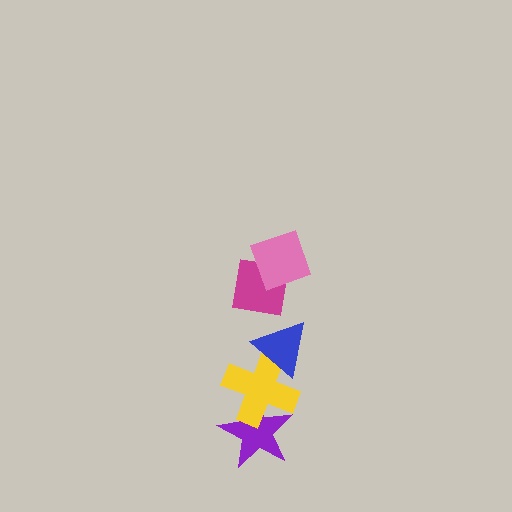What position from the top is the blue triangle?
The blue triangle is 3rd from the top.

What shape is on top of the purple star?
The yellow cross is on top of the purple star.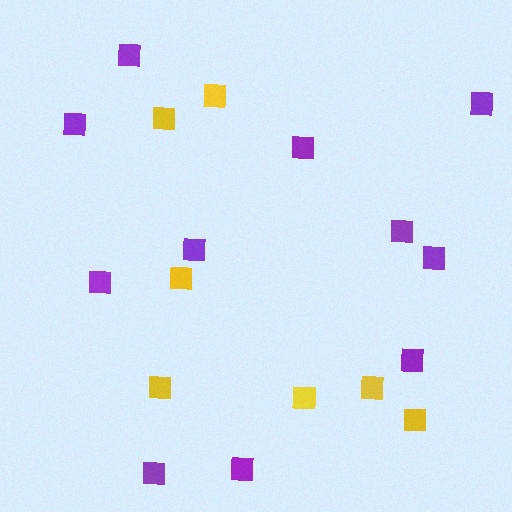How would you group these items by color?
There are 2 groups: one group of purple squares (11) and one group of yellow squares (7).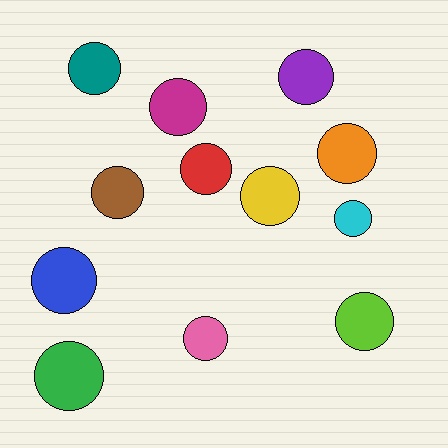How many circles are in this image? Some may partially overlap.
There are 12 circles.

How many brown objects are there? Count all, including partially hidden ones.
There is 1 brown object.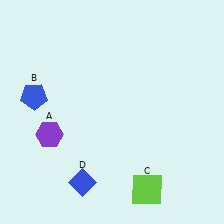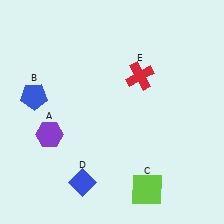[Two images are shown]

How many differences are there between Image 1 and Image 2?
There is 1 difference between the two images.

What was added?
A red cross (E) was added in Image 2.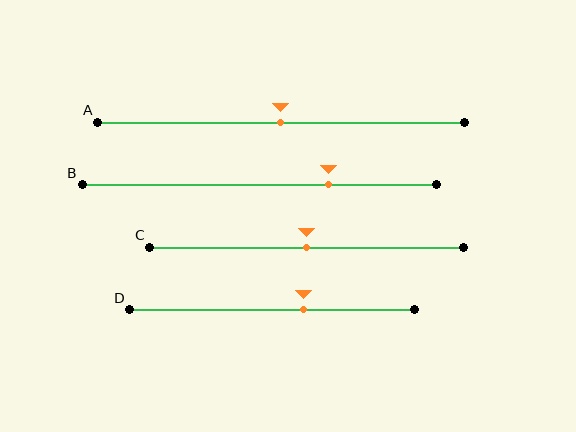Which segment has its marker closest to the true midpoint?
Segment A has its marker closest to the true midpoint.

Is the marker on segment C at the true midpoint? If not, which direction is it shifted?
Yes, the marker on segment C is at the true midpoint.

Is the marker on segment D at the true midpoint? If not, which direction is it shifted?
No, the marker on segment D is shifted to the right by about 11% of the segment length.